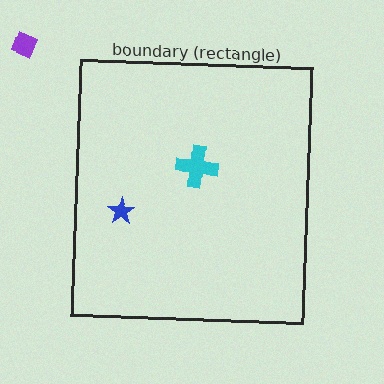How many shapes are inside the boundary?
2 inside, 1 outside.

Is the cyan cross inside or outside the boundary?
Inside.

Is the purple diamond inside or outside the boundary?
Outside.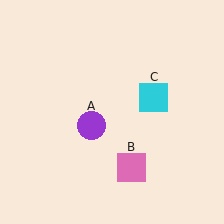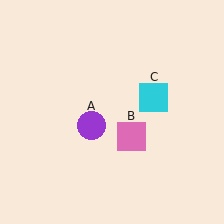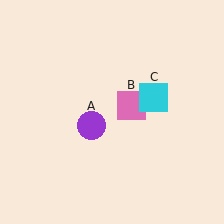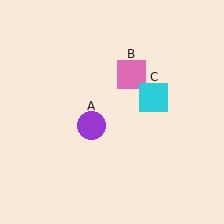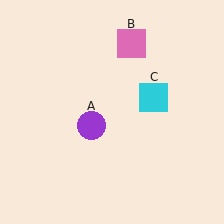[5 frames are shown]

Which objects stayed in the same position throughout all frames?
Purple circle (object A) and cyan square (object C) remained stationary.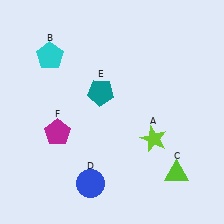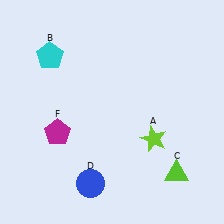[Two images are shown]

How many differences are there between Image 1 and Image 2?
There is 1 difference between the two images.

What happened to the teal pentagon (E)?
The teal pentagon (E) was removed in Image 2. It was in the top-left area of Image 1.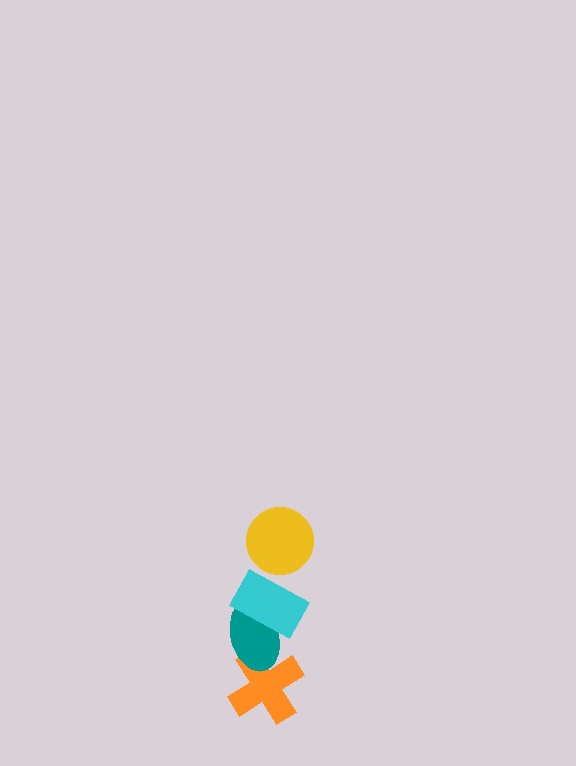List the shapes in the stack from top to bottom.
From top to bottom: the yellow circle, the cyan rectangle, the teal ellipse, the orange cross.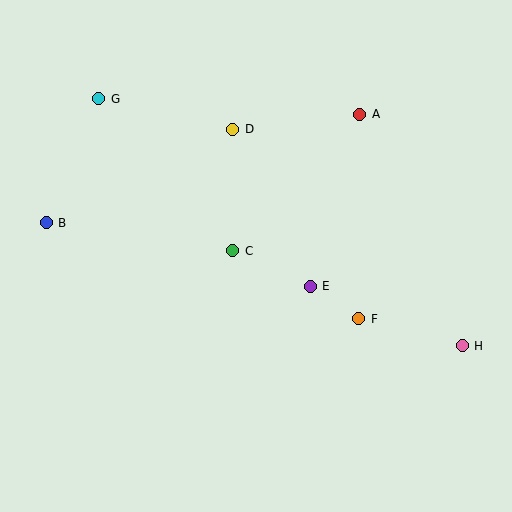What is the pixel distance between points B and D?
The distance between B and D is 208 pixels.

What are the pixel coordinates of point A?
Point A is at (360, 114).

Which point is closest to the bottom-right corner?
Point H is closest to the bottom-right corner.